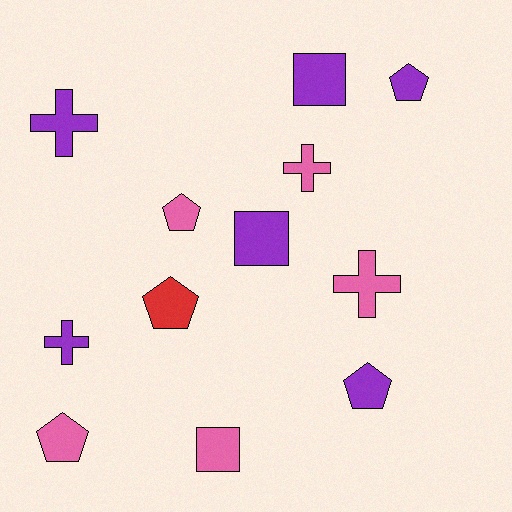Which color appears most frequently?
Purple, with 6 objects.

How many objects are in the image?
There are 12 objects.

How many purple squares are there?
There are 2 purple squares.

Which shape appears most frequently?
Pentagon, with 5 objects.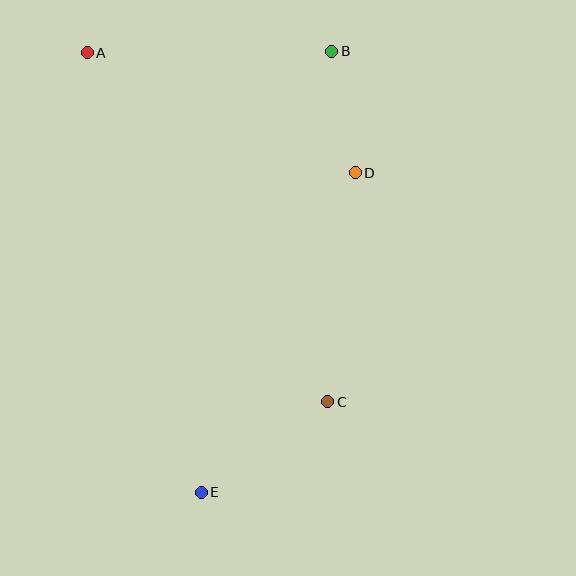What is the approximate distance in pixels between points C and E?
The distance between C and E is approximately 155 pixels.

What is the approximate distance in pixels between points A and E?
The distance between A and E is approximately 454 pixels.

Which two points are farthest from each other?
Points B and E are farthest from each other.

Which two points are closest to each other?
Points B and D are closest to each other.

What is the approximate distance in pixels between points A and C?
The distance between A and C is approximately 424 pixels.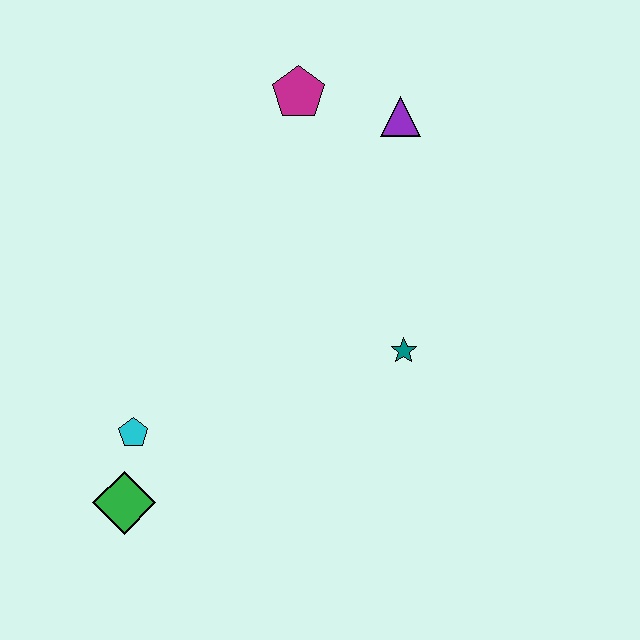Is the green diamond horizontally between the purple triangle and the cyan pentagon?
No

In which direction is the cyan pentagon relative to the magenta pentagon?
The cyan pentagon is below the magenta pentagon.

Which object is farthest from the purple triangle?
The green diamond is farthest from the purple triangle.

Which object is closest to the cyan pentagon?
The green diamond is closest to the cyan pentagon.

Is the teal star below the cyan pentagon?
No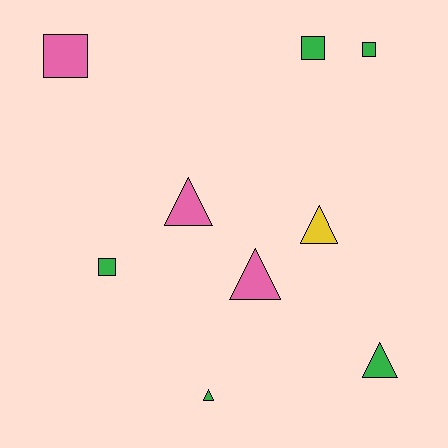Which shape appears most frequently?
Triangle, with 5 objects.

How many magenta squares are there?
There are no magenta squares.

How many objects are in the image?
There are 9 objects.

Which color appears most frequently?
Green, with 5 objects.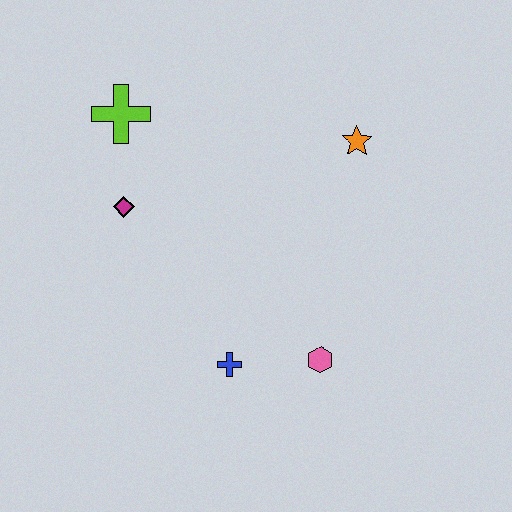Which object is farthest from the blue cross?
The lime cross is farthest from the blue cross.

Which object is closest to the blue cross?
The pink hexagon is closest to the blue cross.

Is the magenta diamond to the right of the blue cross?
No